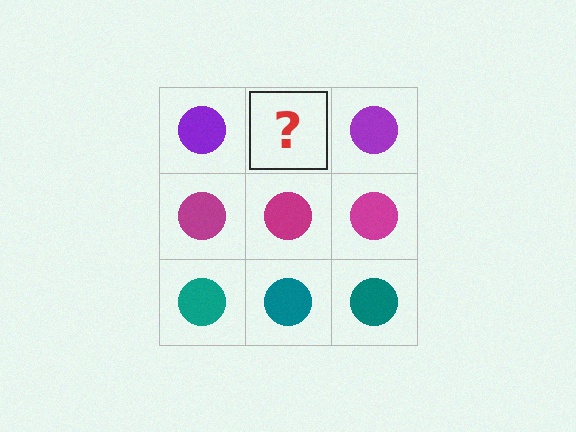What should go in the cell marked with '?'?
The missing cell should contain a purple circle.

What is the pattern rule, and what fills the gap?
The rule is that each row has a consistent color. The gap should be filled with a purple circle.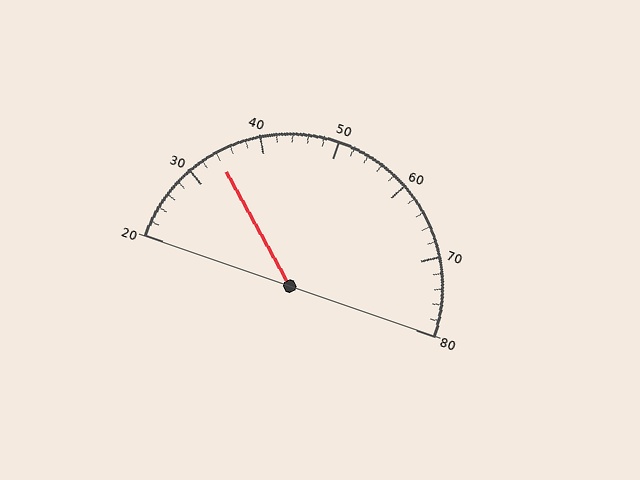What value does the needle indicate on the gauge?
The needle indicates approximately 34.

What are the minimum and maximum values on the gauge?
The gauge ranges from 20 to 80.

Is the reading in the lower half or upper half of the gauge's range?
The reading is in the lower half of the range (20 to 80).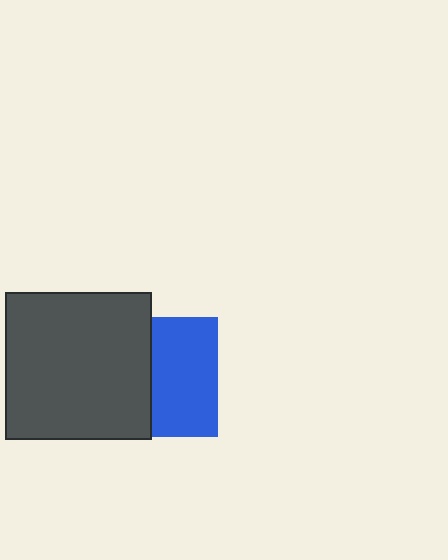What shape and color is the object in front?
The object in front is a dark gray square.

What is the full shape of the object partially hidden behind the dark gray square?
The partially hidden object is a blue square.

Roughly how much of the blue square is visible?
About half of it is visible (roughly 56%).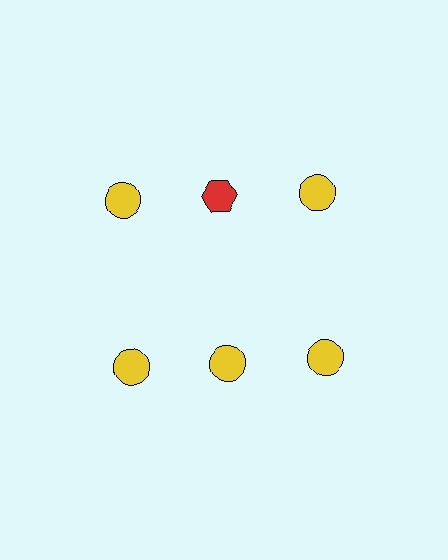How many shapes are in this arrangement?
There are 6 shapes arranged in a grid pattern.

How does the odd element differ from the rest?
It differs in both color (red instead of yellow) and shape (hexagon instead of circle).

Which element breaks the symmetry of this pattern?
The red hexagon in the top row, second from left column breaks the symmetry. All other shapes are yellow circles.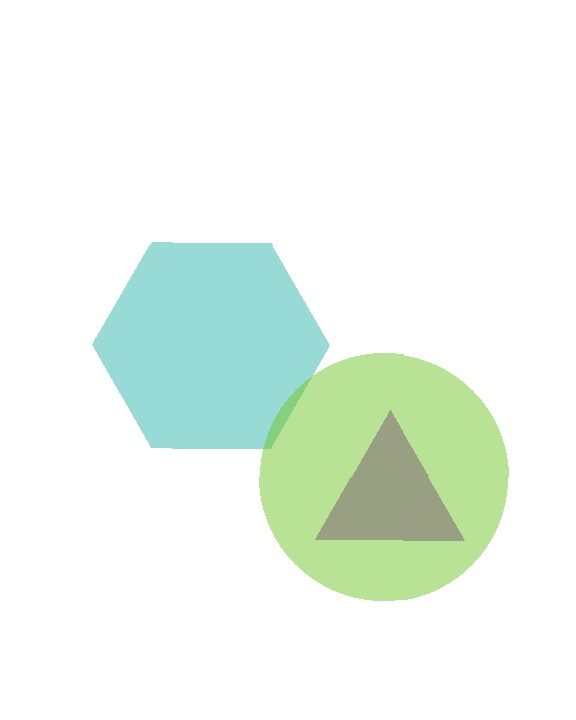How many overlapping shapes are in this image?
There are 3 overlapping shapes in the image.